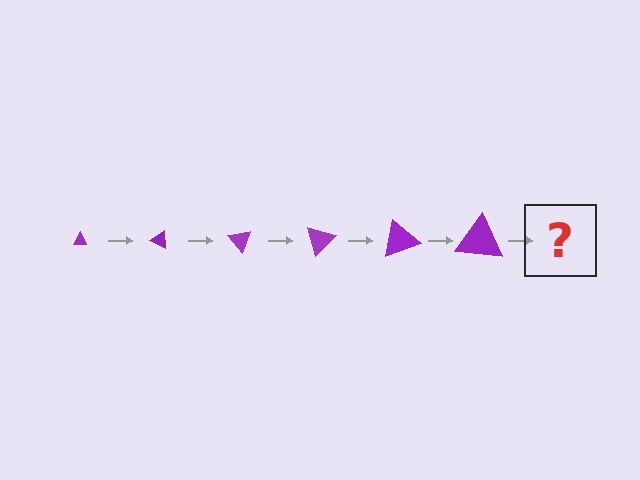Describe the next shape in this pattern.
It should be a triangle, larger than the previous one and rotated 150 degrees from the start.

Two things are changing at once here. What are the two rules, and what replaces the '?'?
The two rules are that the triangle grows larger each step and it rotates 25 degrees each step. The '?' should be a triangle, larger than the previous one and rotated 150 degrees from the start.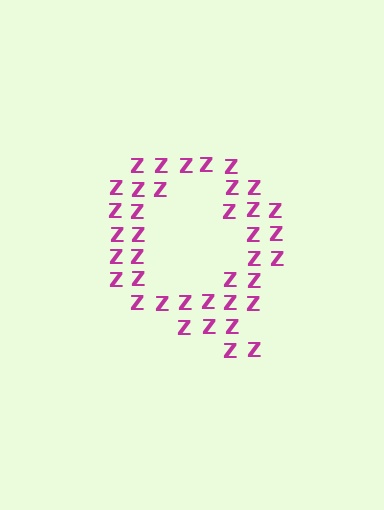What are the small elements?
The small elements are letter Z's.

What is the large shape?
The large shape is the letter Q.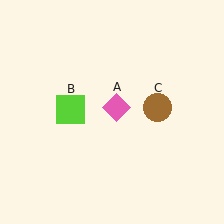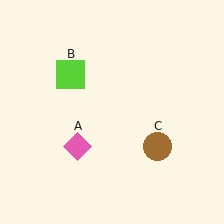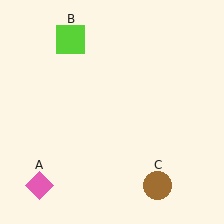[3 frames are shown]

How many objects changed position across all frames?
3 objects changed position: pink diamond (object A), lime square (object B), brown circle (object C).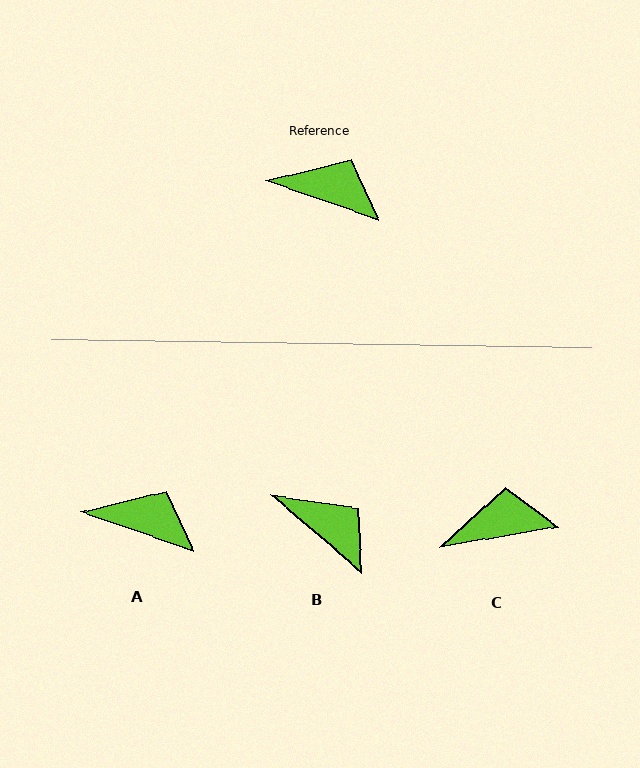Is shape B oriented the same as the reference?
No, it is off by about 22 degrees.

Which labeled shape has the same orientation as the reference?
A.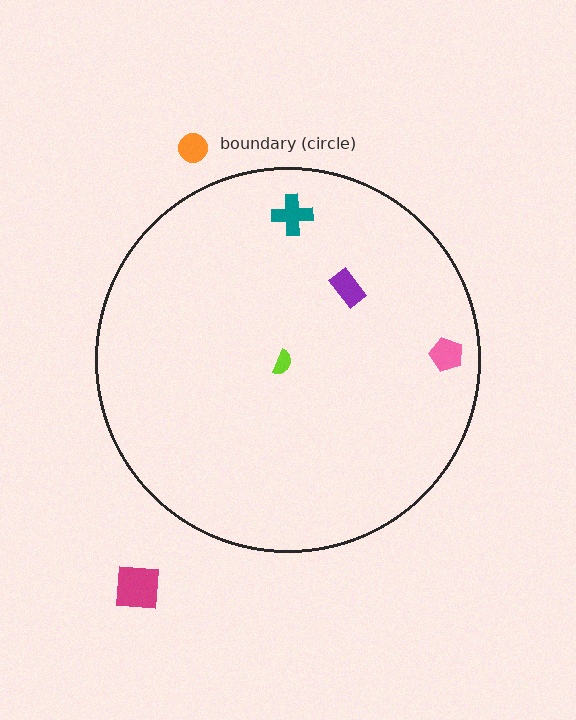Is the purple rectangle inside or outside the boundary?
Inside.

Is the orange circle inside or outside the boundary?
Outside.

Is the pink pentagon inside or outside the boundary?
Inside.